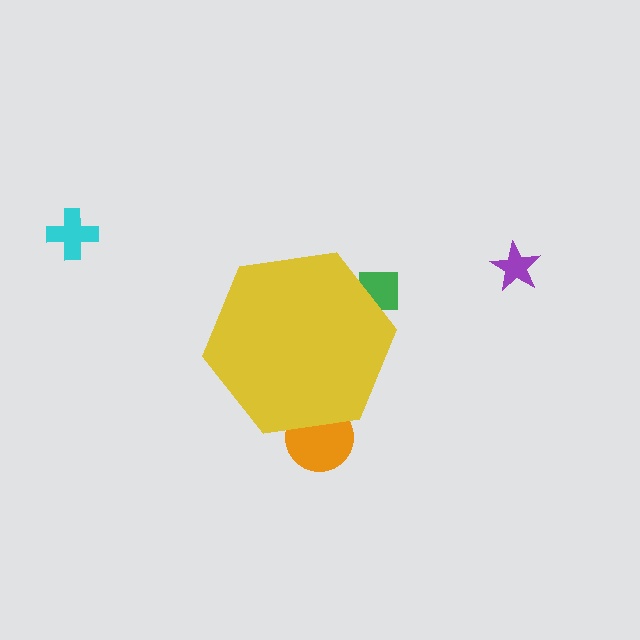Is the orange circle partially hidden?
Yes, the orange circle is partially hidden behind the yellow hexagon.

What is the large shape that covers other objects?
A yellow hexagon.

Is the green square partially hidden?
Yes, the green square is partially hidden behind the yellow hexagon.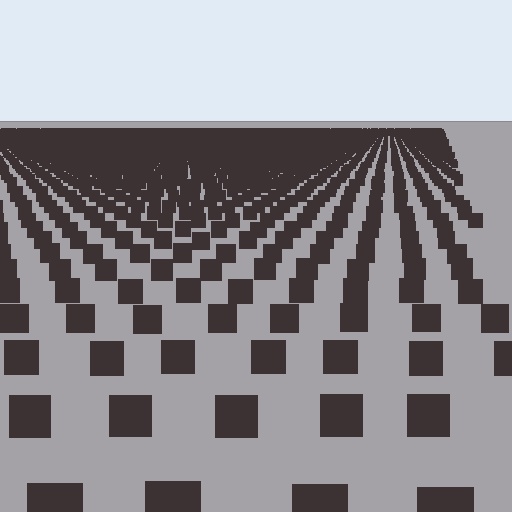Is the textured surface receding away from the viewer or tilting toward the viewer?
The surface is receding away from the viewer. Texture elements get smaller and denser toward the top.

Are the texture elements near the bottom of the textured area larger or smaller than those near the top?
Larger. Near the bottom, elements are closer to the viewer and appear at a bigger on-screen size.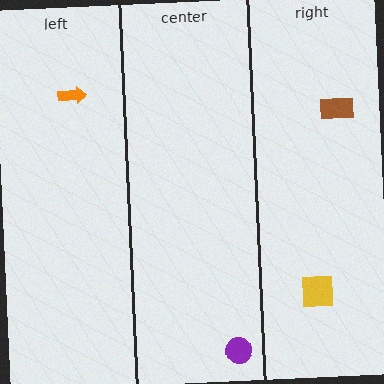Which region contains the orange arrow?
The left region.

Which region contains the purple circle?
The center region.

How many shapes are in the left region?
1.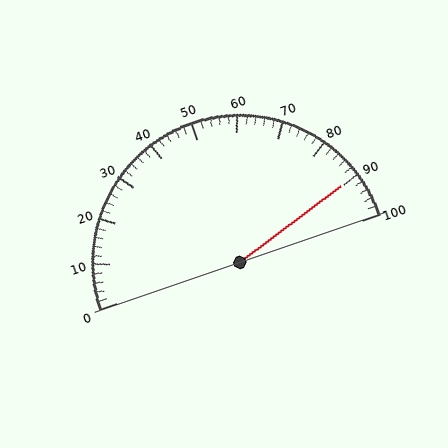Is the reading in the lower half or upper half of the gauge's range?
The reading is in the upper half of the range (0 to 100).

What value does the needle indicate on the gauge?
The needle indicates approximately 90.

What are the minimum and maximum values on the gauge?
The gauge ranges from 0 to 100.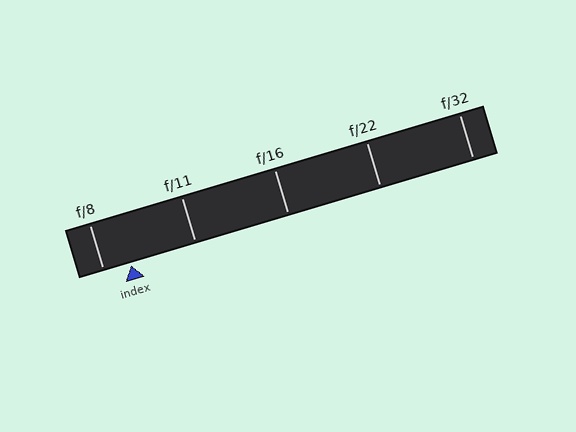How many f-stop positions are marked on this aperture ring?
There are 5 f-stop positions marked.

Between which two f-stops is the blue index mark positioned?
The index mark is between f/8 and f/11.